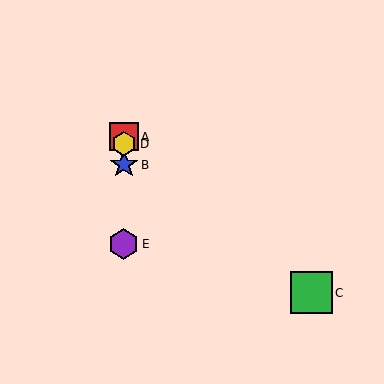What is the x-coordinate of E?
Object E is at x≈124.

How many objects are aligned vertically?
4 objects (A, B, D, E) are aligned vertically.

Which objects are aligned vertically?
Objects A, B, D, E are aligned vertically.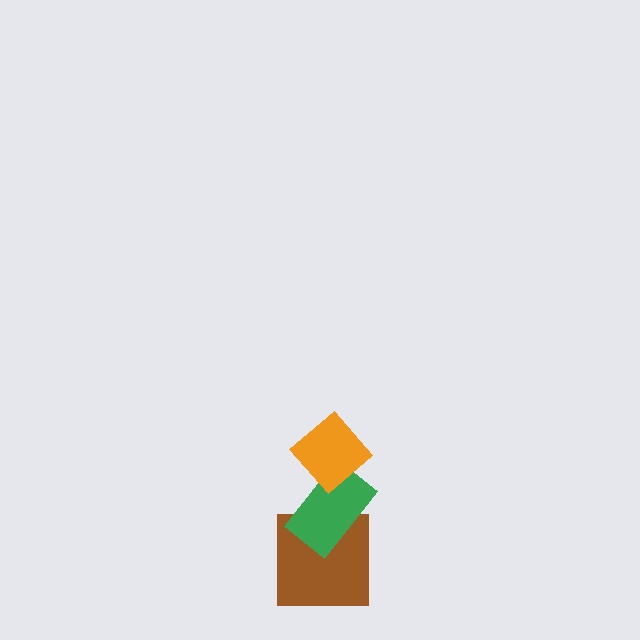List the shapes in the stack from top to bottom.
From top to bottom: the orange diamond, the green rectangle, the brown square.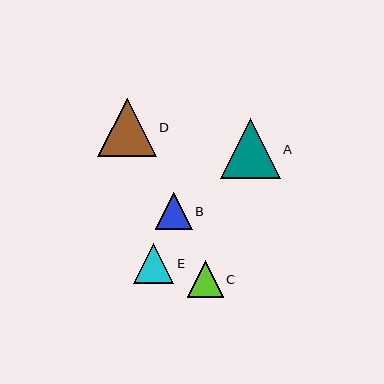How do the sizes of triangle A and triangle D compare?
Triangle A and triangle D are approximately the same size.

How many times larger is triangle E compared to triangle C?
Triangle E is approximately 1.1 times the size of triangle C.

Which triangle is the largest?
Triangle A is the largest with a size of approximately 60 pixels.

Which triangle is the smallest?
Triangle C is the smallest with a size of approximately 36 pixels.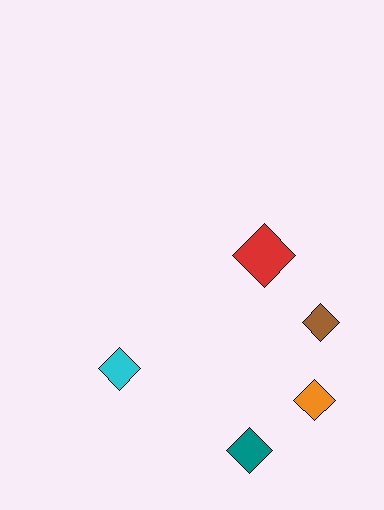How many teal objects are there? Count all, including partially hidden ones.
There is 1 teal object.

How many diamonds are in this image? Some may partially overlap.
There are 5 diamonds.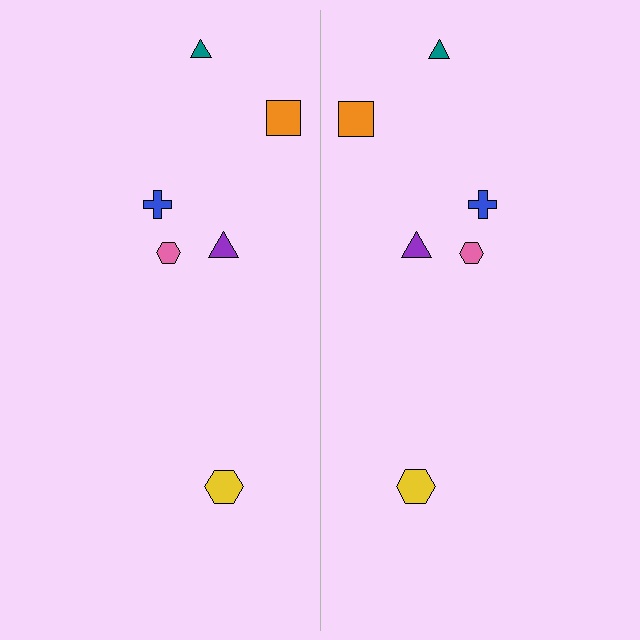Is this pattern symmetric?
Yes, this pattern has bilateral (reflection) symmetry.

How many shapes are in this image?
There are 12 shapes in this image.